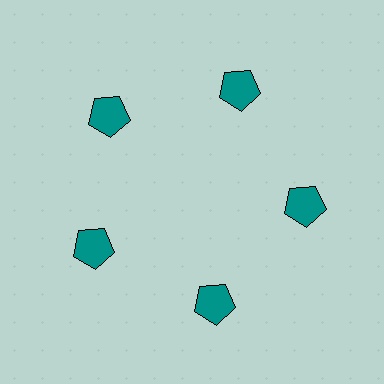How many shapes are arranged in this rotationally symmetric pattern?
There are 5 shapes, arranged in 5 groups of 1.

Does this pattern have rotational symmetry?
Yes, this pattern has 5-fold rotational symmetry. It looks the same after rotating 72 degrees around the center.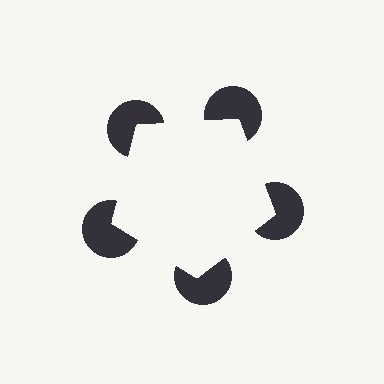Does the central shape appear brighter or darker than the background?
It typically appears slightly brighter than the background, even though no actual brightness change is drawn.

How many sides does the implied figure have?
5 sides.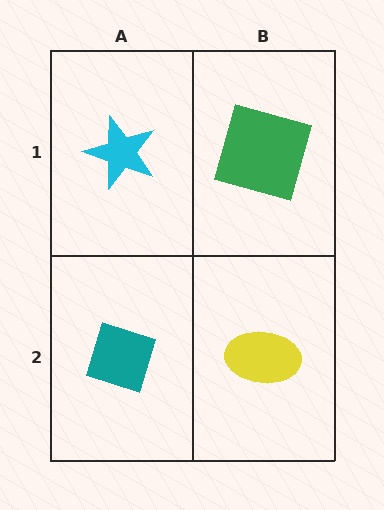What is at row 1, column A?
A cyan star.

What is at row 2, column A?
A teal diamond.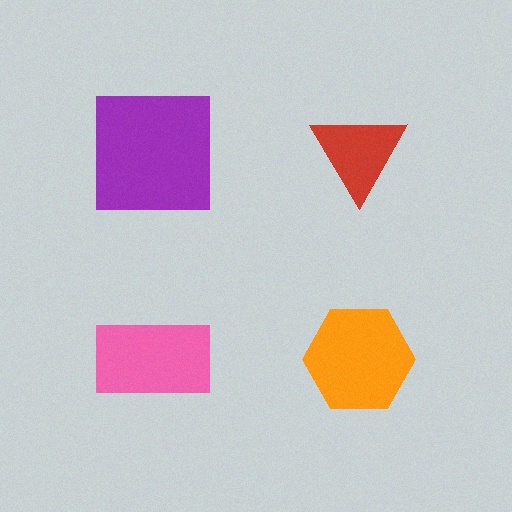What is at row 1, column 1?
A purple square.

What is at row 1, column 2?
A red triangle.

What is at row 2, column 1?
A pink rectangle.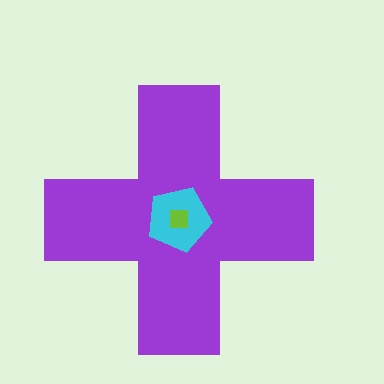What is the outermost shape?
The purple cross.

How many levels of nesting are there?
3.